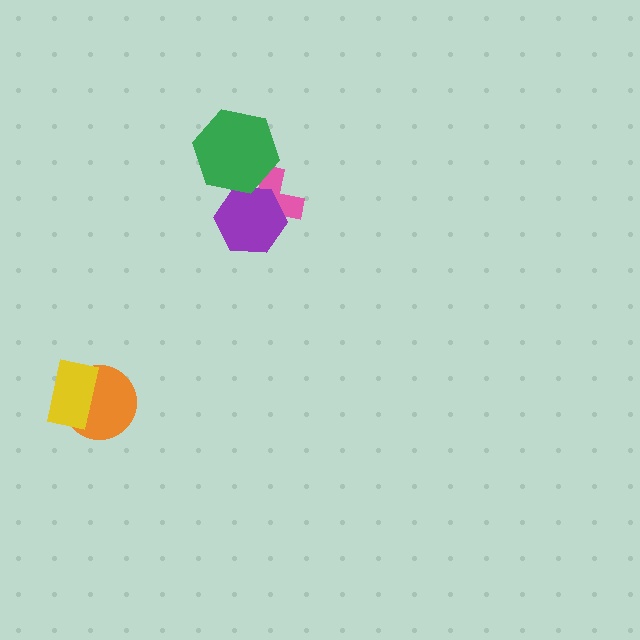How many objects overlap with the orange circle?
1 object overlaps with the orange circle.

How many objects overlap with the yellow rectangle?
1 object overlaps with the yellow rectangle.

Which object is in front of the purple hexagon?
The green hexagon is in front of the purple hexagon.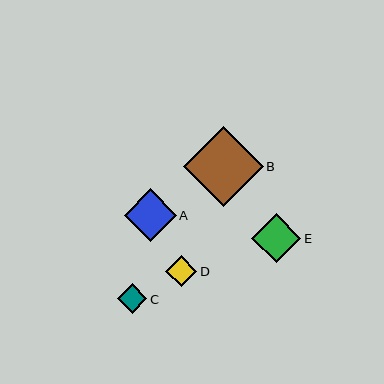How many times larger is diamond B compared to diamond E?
Diamond B is approximately 1.6 times the size of diamond E.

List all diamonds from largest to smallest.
From largest to smallest: B, A, E, D, C.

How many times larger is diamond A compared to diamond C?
Diamond A is approximately 1.8 times the size of diamond C.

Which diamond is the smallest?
Diamond C is the smallest with a size of approximately 30 pixels.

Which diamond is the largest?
Diamond B is the largest with a size of approximately 80 pixels.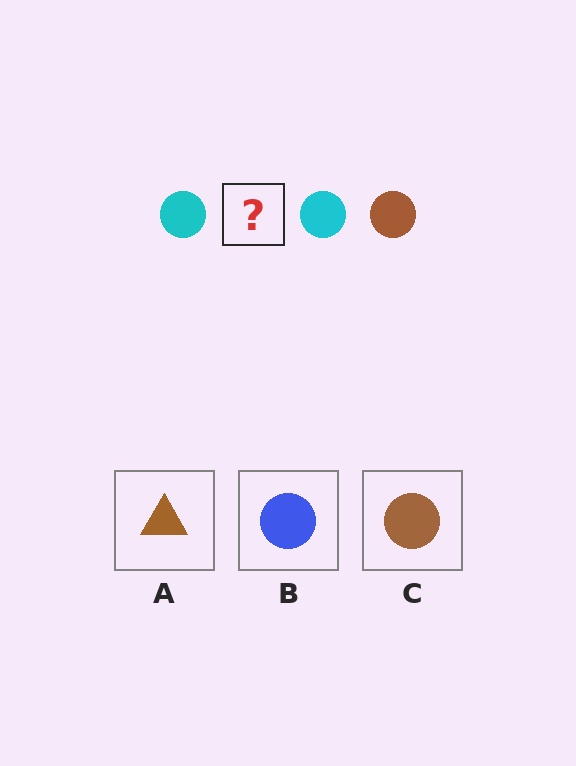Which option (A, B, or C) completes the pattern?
C.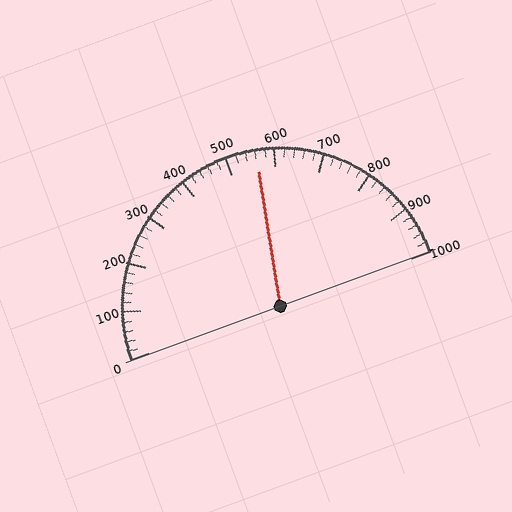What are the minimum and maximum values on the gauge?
The gauge ranges from 0 to 1000.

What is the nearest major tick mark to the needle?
The nearest major tick mark is 600.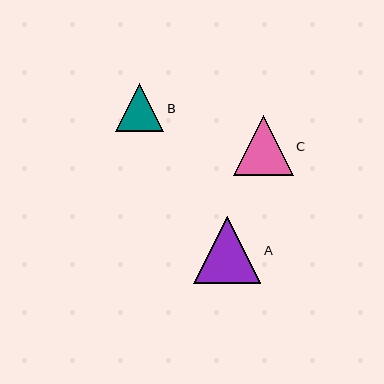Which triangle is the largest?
Triangle A is the largest with a size of approximately 67 pixels.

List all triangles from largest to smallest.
From largest to smallest: A, C, B.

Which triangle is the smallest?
Triangle B is the smallest with a size of approximately 48 pixels.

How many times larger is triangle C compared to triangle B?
Triangle C is approximately 1.2 times the size of triangle B.